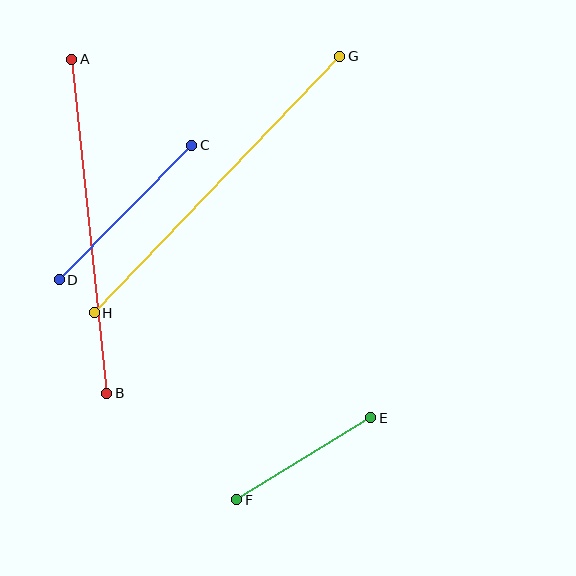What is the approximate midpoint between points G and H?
The midpoint is at approximately (217, 185) pixels.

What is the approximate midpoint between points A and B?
The midpoint is at approximately (89, 226) pixels.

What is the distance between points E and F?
The distance is approximately 157 pixels.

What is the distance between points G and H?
The distance is approximately 355 pixels.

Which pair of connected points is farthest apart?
Points G and H are farthest apart.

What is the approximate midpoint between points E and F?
The midpoint is at approximately (304, 459) pixels.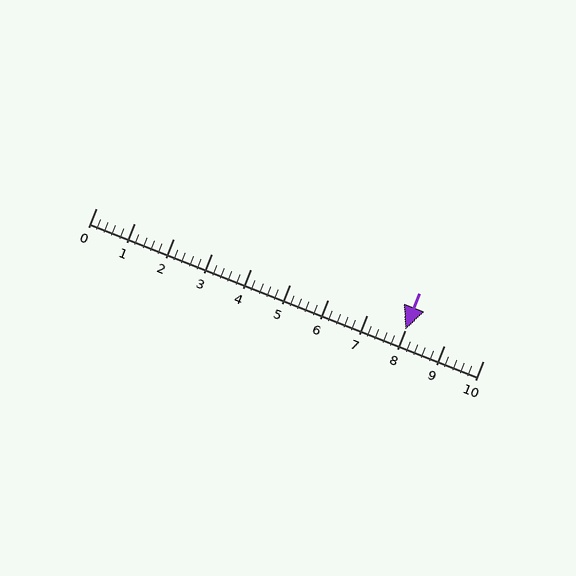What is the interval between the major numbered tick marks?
The major tick marks are spaced 1 units apart.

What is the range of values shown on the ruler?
The ruler shows values from 0 to 10.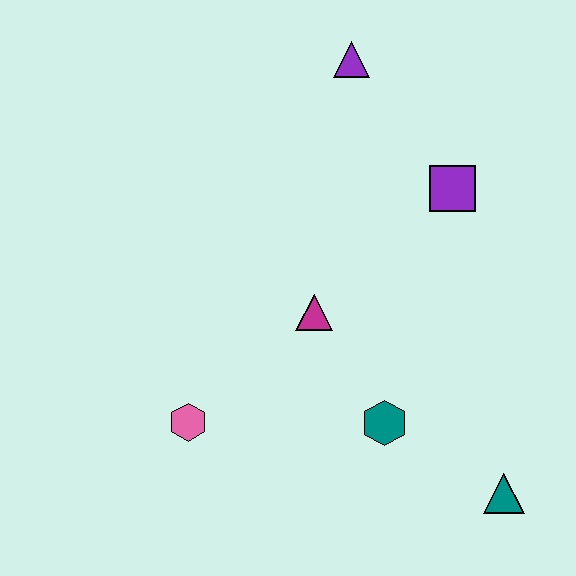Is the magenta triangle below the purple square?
Yes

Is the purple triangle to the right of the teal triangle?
No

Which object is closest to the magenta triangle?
The teal hexagon is closest to the magenta triangle.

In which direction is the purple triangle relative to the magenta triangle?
The purple triangle is above the magenta triangle.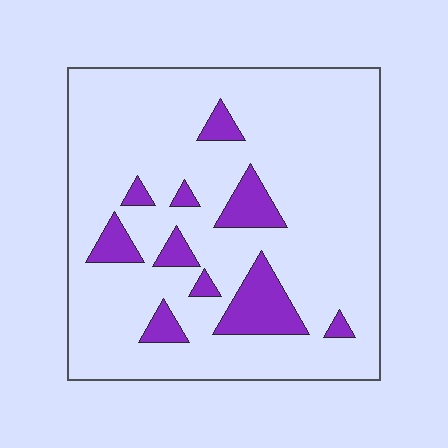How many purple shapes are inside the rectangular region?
10.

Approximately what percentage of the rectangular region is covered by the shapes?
Approximately 15%.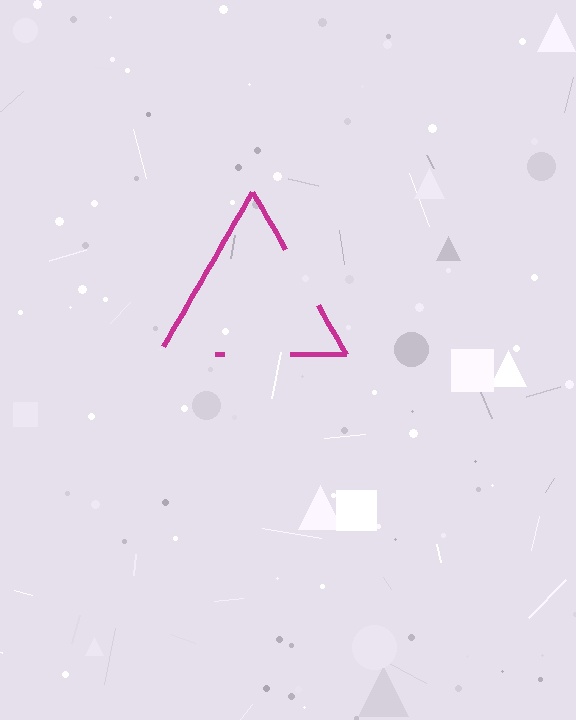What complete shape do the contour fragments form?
The contour fragments form a triangle.